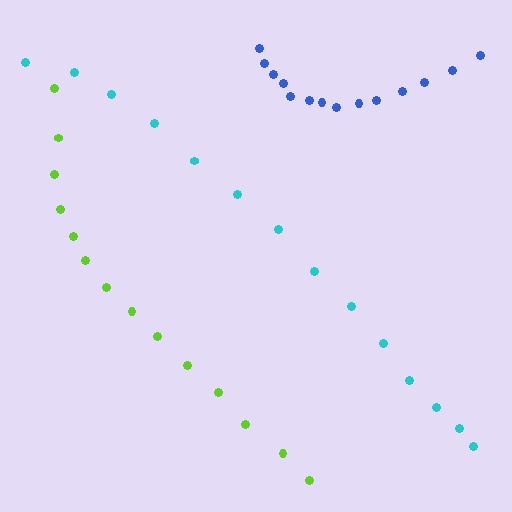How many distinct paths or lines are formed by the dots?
There are 3 distinct paths.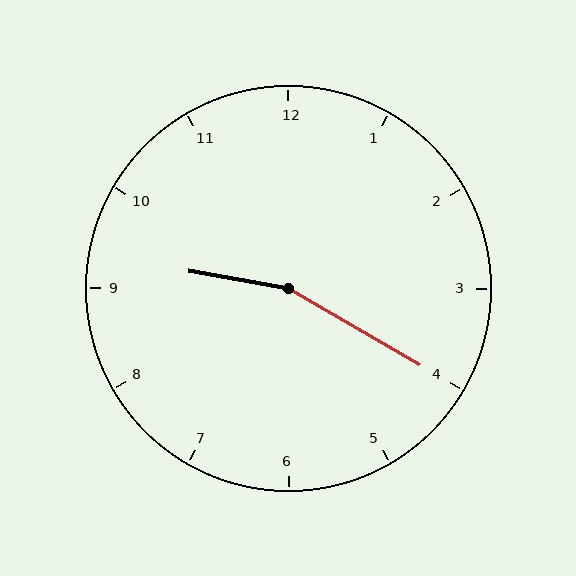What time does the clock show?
9:20.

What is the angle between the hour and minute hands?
Approximately 160 degrees.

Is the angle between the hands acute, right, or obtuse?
It is obtuse.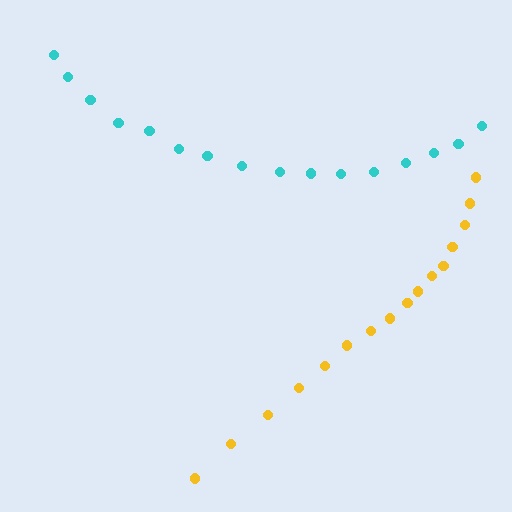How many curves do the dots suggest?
There are 2 distinct paths.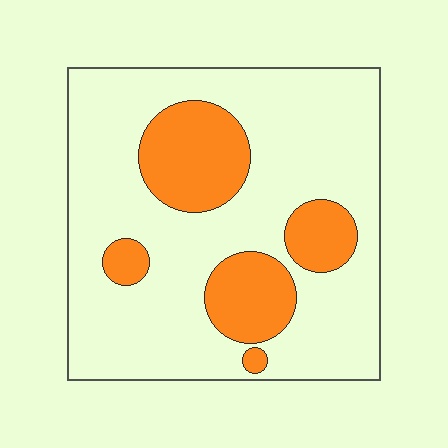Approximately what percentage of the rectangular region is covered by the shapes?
Approximately 25%.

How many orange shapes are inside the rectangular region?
5.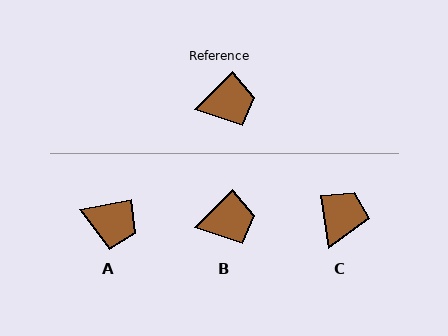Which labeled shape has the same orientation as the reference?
B.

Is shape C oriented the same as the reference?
No, it is off by about 55 degrees.